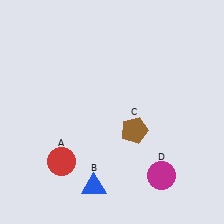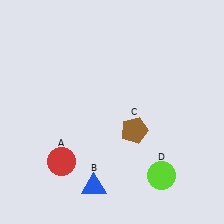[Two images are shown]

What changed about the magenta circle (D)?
In Image 1, D is magenta. In Image 2, it changed to lime.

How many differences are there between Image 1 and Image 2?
There is 1 difference between the two images.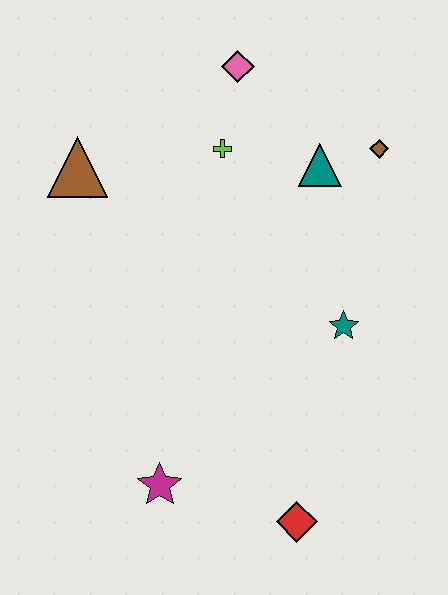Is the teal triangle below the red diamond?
No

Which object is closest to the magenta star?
The red diamond is closest to the magenta star.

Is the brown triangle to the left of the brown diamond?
Yes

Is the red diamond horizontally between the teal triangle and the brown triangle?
Yes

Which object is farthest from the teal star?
The brown triangle is farthest from the teal star.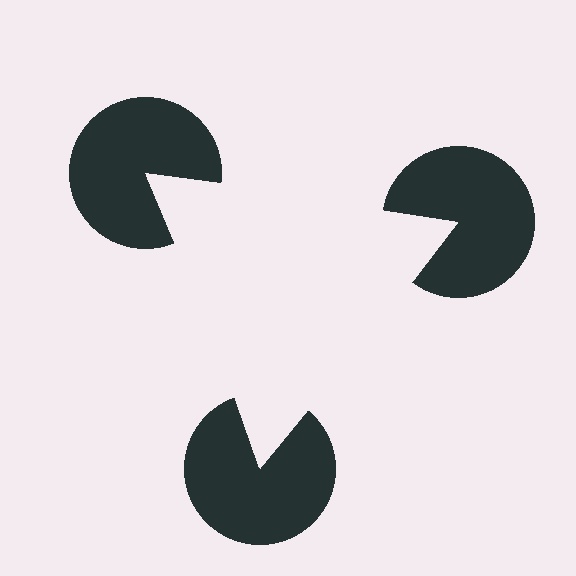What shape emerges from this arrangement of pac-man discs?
An illusory triangle — its edges are inferred from the aligned wedge cuts in the pac-man discs, not physically drawn.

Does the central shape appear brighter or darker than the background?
It typically appears slightly brighter than the background, even though no actual brightness change is drawn.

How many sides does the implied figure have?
3 sides.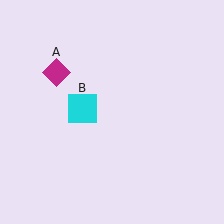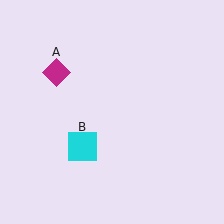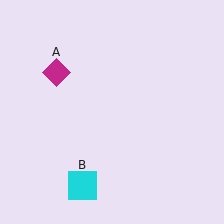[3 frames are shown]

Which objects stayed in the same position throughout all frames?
Magenta diamond (object A) remained stationary.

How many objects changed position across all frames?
1 object changed position: cyan square (object B).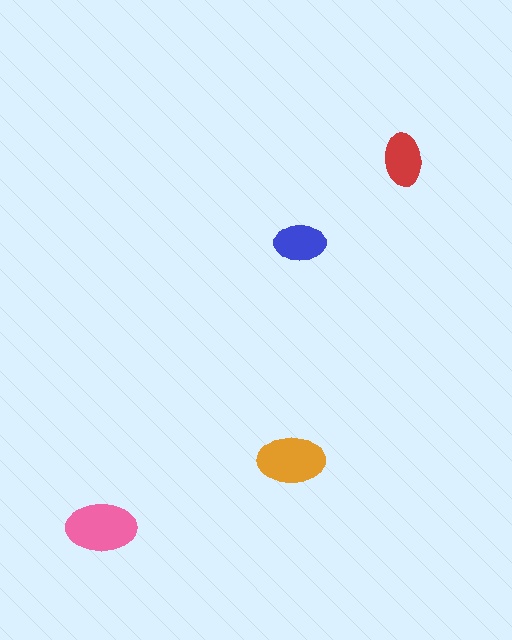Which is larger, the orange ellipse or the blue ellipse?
The orange one.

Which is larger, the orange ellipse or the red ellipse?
The orange one.